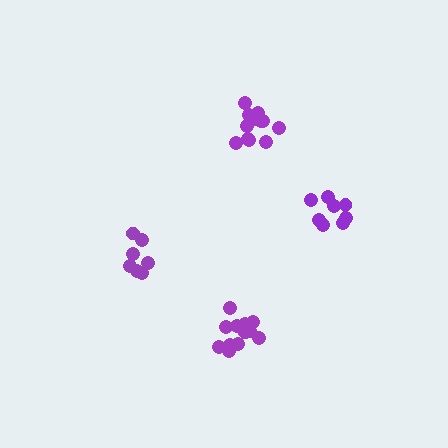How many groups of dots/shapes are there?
There are 4 groups.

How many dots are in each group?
Group 1: 7 dots, Group 2: 8 dots, Group 3: 12 dots, Group 4: 12 dots (39 total).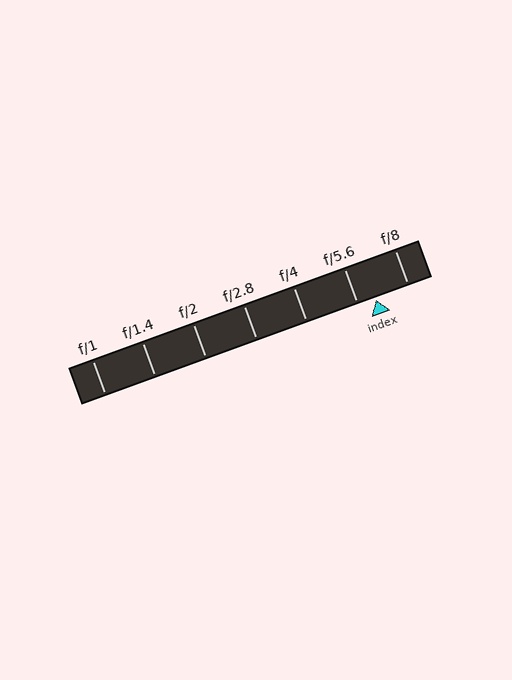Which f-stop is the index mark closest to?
The index mark is closest to f/5.6.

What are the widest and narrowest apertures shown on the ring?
The widest aperture shown is f/1 and the narrowest is f/8.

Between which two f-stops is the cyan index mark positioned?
The index mark is between f/5.6 and f/8.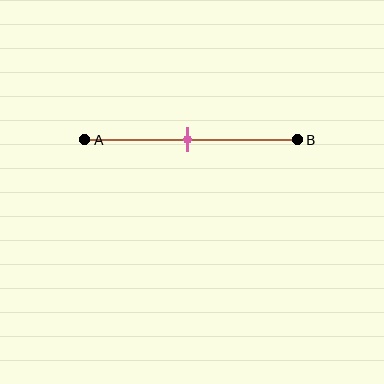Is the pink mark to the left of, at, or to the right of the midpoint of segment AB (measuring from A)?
The pink mark is approximately at the midpoint of segment AB.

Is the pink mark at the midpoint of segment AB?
Yes, the mark is approximately at the midpoint.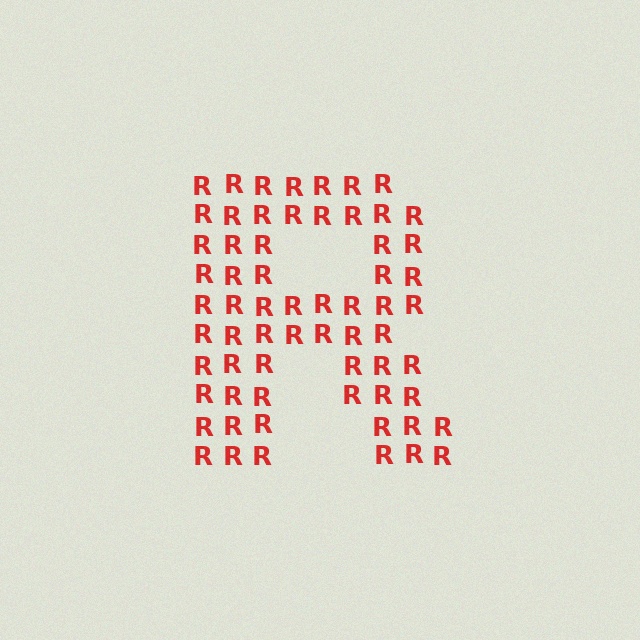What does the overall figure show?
The overall figure shows the letter R.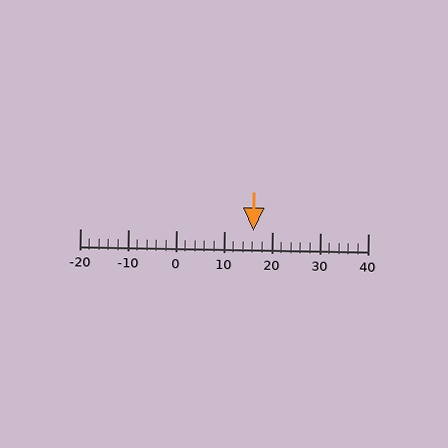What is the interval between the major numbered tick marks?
The major tick marks are spaced 10 units apart.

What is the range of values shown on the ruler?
The ruler shows values from -20 to 40.